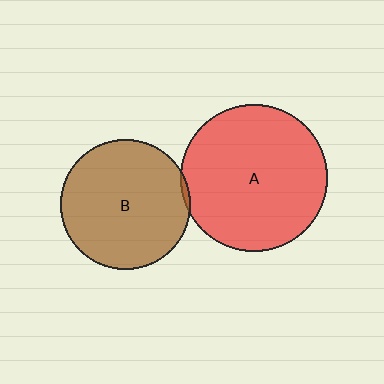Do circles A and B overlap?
Yes.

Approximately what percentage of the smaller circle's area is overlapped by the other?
Approximately 5%.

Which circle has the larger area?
Circle A (red).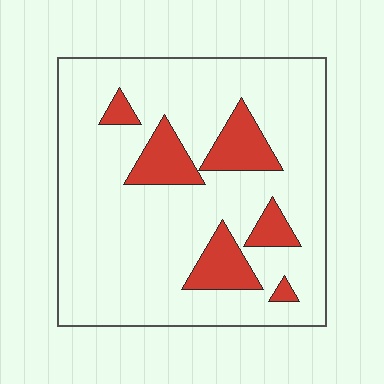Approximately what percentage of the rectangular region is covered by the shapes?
Approximately 15%.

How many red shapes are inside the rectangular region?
6.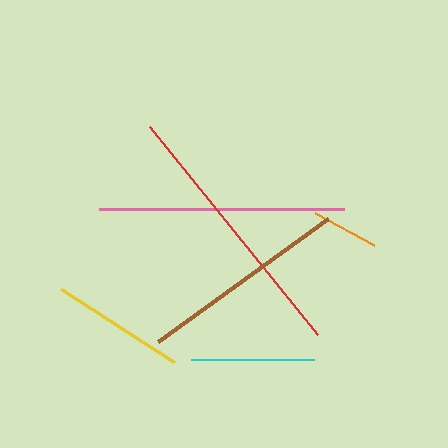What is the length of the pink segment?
The pink segment is approximately 246 pixels long.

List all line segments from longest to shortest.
From longest to shortest: red, pink, brown, yellow, cyan, orange.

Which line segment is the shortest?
The orange line is the shortest at approximately 66 pixels.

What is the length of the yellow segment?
The yellow segment is approximately 135 pixels long.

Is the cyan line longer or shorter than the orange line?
The cyan line is longer than the orange line.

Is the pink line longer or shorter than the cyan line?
The pink line is longer than the cyan line.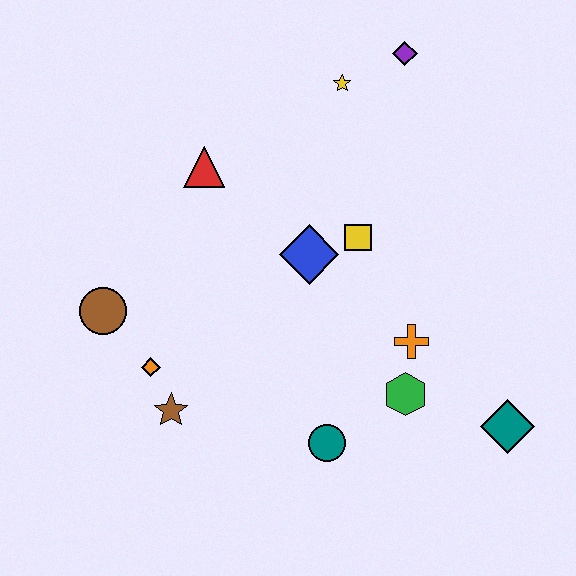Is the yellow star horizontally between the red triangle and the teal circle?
No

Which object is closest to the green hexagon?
The orange cross is closest to the green hexagon.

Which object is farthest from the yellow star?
The teal diamond is farthest from the yellow star.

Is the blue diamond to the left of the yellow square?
Yes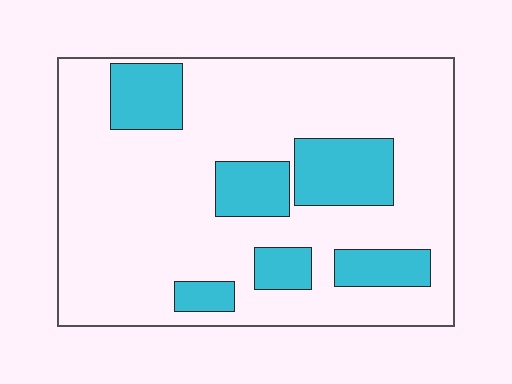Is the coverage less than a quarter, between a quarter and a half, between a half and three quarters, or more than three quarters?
Less than a quarter.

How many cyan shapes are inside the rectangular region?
6.